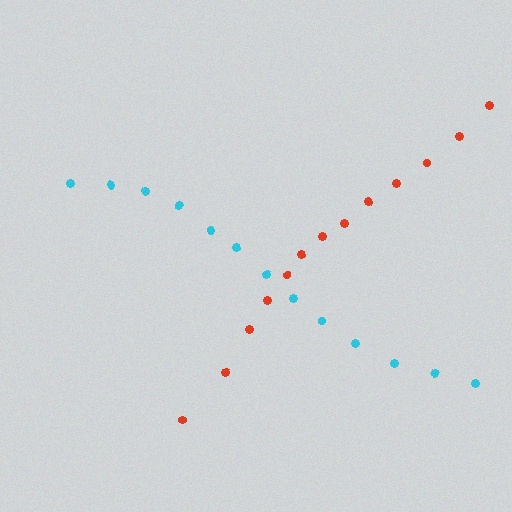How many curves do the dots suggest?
There are 2 distinct paths.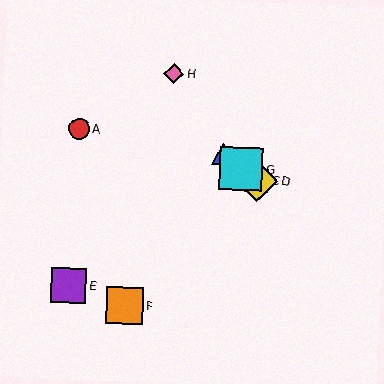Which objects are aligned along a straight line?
Objects B, C, D, G are aligned along a straight line.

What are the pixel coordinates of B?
Object B is at (223, 154).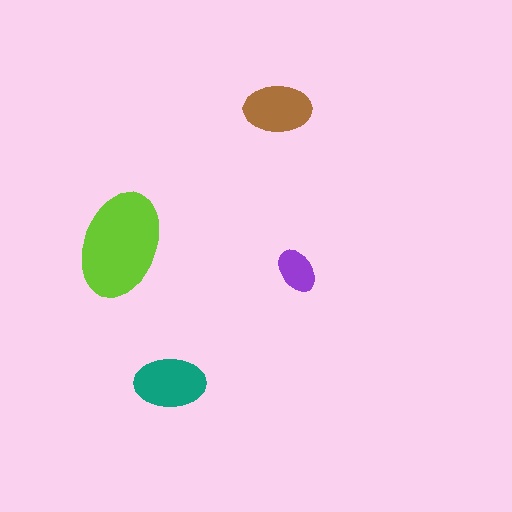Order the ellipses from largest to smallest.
the lime one, the teal one, the brown one, the purple one.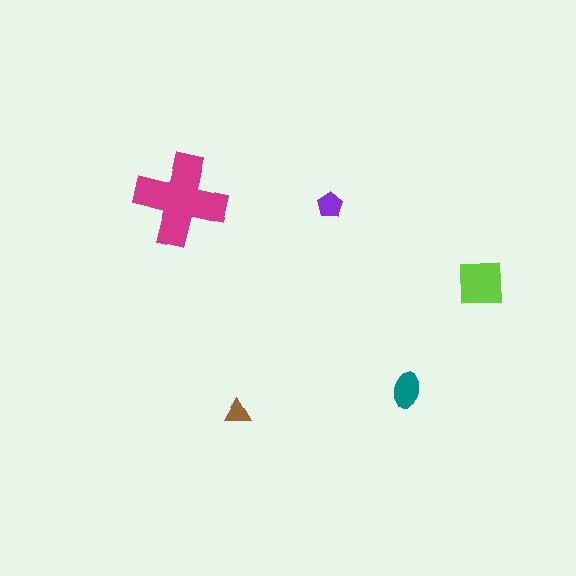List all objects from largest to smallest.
The magenta cross, the lime square, the teal ellipse, the purple pentagon, the brown triangle.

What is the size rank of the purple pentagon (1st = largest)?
4th.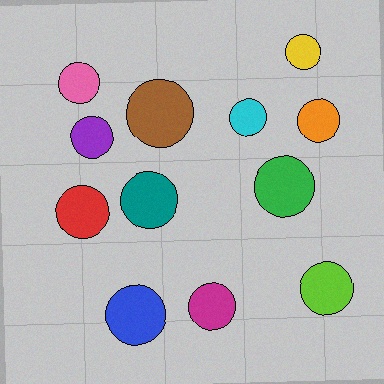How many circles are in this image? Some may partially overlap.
There are 12 circles.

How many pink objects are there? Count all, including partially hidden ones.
There is 1 pink object.